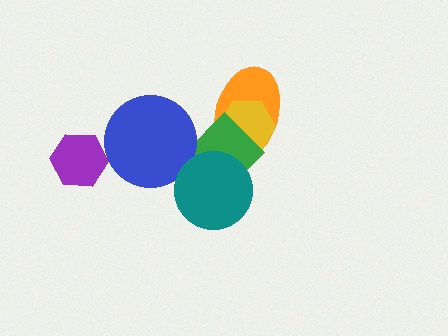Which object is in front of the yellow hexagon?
The green diamond is in front of the yellow hexagon.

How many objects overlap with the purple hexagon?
0 objects overlap with the purple hexagon.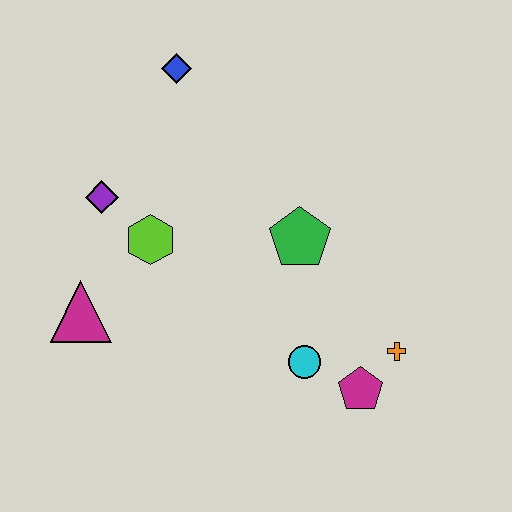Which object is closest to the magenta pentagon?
The orange cross is closest to the magenta pentagon.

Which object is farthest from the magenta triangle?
The orange cross is farthest from the magenta triangle.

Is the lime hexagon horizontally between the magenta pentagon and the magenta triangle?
Yes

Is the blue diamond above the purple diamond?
Yes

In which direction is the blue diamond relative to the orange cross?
The blue diamond is above the orange cross.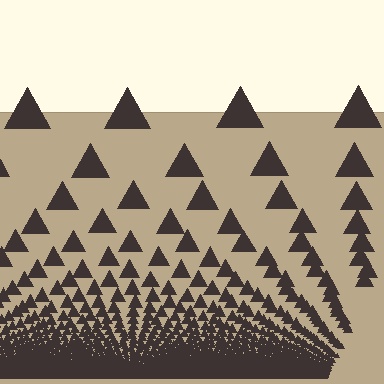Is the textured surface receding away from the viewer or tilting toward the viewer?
The surface appears to tilt toward the viewer. Texture elements get larger and sparser toward the top.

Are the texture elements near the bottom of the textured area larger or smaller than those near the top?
Smaller. The gradient is inverted — elements near the bottom are smaller and denser.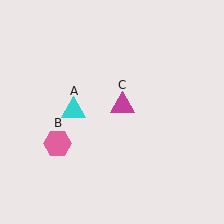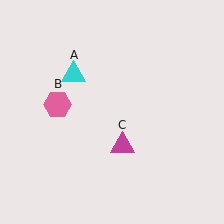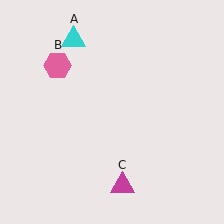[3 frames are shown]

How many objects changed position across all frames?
3 objects changed position: cyan triangle (object A), pink hexagon (object B), magenta triangle (object C).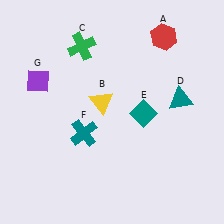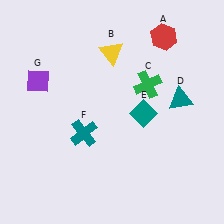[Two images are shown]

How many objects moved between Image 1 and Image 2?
2 objects moved between the two images.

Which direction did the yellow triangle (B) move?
The yellow triangle (B) moved up.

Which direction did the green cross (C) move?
The green cross (C) moved right.